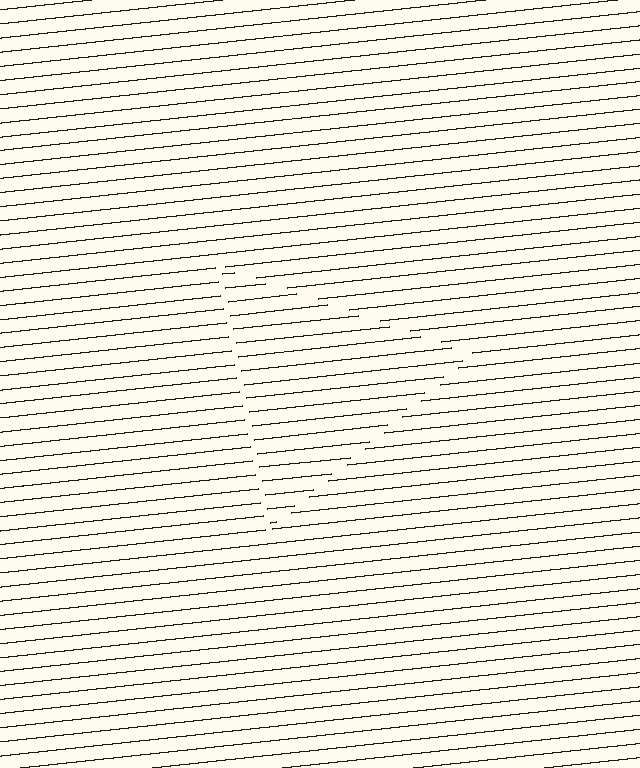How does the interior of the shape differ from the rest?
The interior of the shape contains the same grating, shifted by half a period — the contour is defined by the phase discontinuity where line-ends from the inner and outer gratings abut.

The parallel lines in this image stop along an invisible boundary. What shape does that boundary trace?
An illusory triangle. The interior of the shape contains the same grating, shifted by half a period — the contour is defined by the phase discontinuity where line-ends from the inner and outer gratings abut.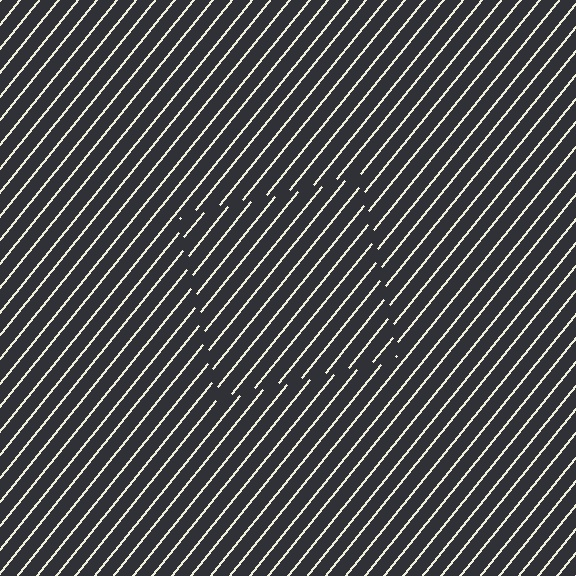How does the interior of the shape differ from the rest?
The interior of the shape contains the same grating, shifted by half a period — the contour is defined by the phase discontinuity where line-ends from the inner and outer gratings abut.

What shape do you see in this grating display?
An illusory square. The interior of the shape contains the same grating, shifted by half a period — the contour is defined by the phase discontinuity where line-ends from the inner and outer gratings abut.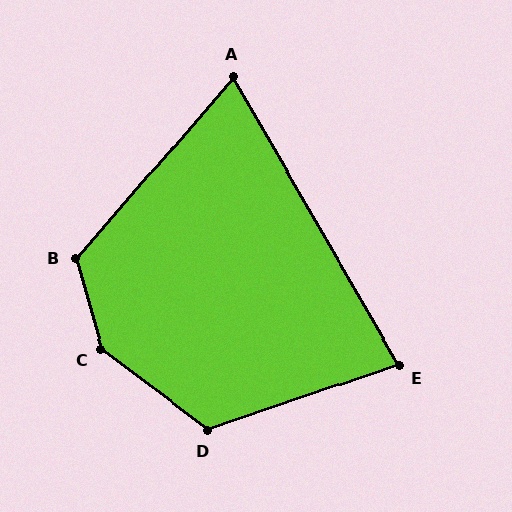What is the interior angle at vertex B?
Approximately 123 degrees (obtuse).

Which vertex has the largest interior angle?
C, at approximately 143 degrees.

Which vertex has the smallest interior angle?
A, at approximately 71 degrees.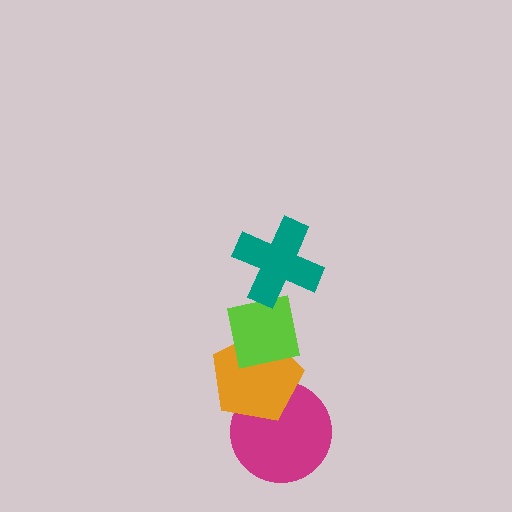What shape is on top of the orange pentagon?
The lime square is on top of the orange pentagon.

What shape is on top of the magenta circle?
The orange pentagon is on top of the magenta circle.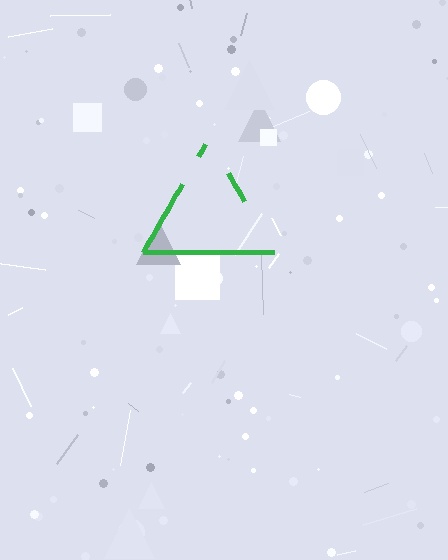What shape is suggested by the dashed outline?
The dashed outline suggests a triangle.